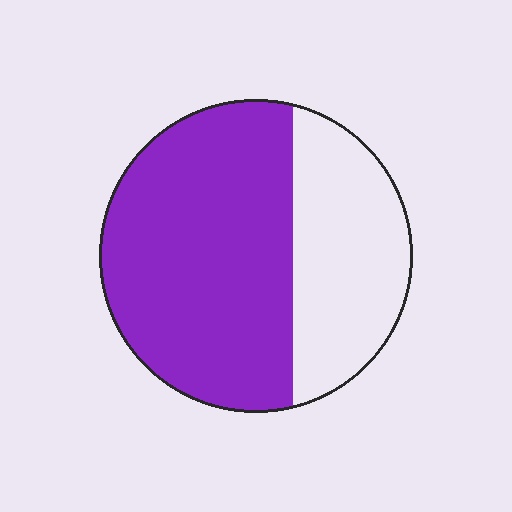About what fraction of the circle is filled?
About two thirds (2/3).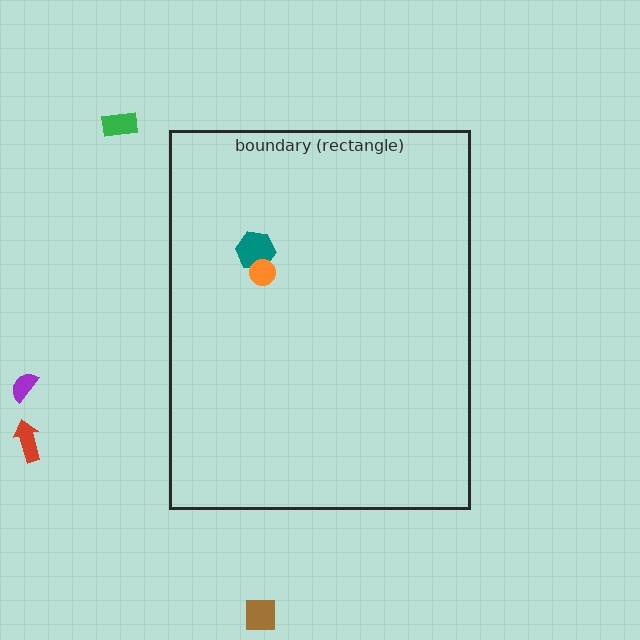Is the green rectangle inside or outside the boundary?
Outside.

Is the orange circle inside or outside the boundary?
Inside.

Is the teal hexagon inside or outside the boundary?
Inside.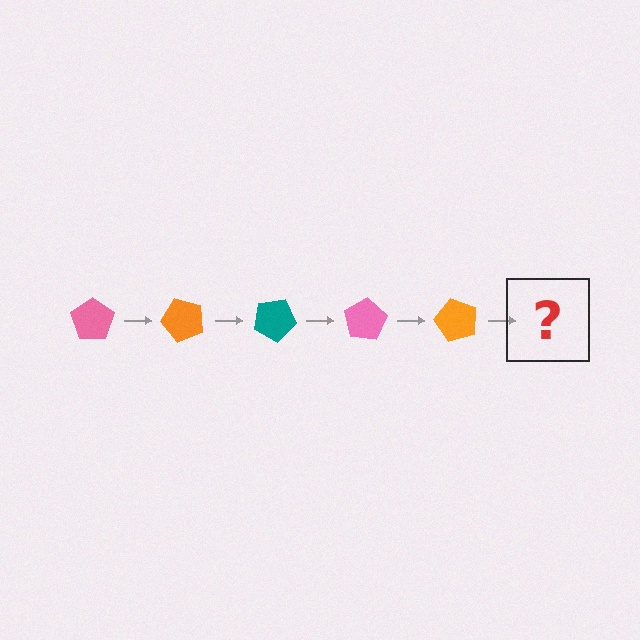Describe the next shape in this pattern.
It should be a teal pentagon, rotated 250 degrees from the start.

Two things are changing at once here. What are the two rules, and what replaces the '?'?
The two rules are that it rotates 50 degrees each step and the color cycles through pink, orange, and teal. The '?' should be a teal pentagon, rotated 250 degrees from the start.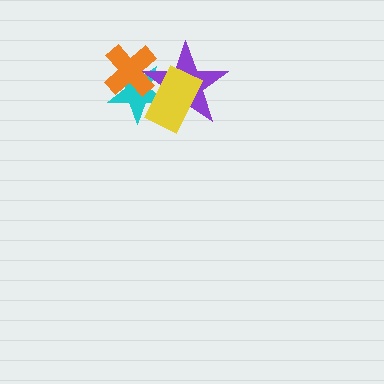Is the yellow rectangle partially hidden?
No, no other shape covers it.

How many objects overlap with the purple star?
3 objects overlap with the purple star.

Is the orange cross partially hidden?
Yes, it is partially covered by another shape.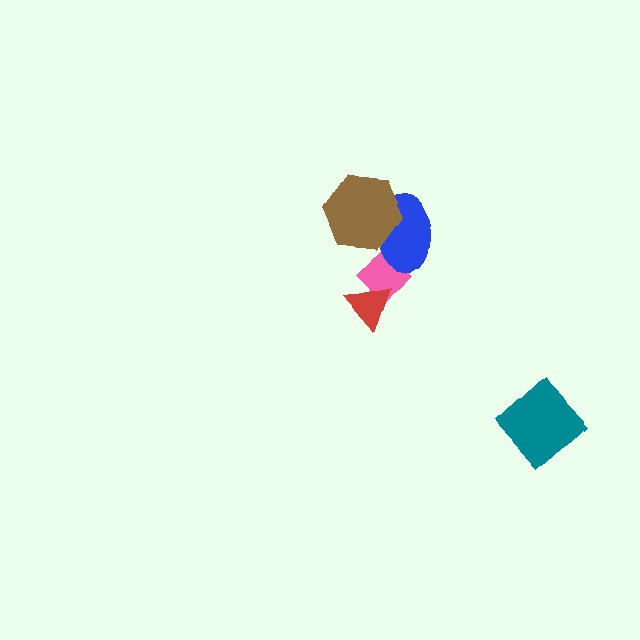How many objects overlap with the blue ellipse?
2 objects overlap with the blue ellipse.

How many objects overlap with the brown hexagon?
1 object overlaps with the brown hexagon.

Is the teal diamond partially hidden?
No, no other shape covers it.